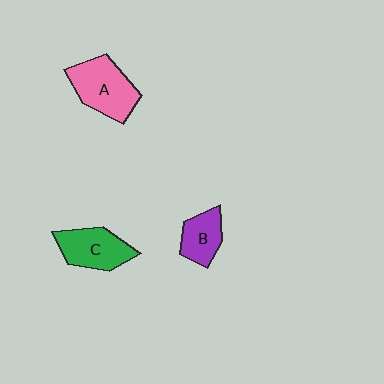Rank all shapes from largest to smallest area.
From largest to smallest: A (pink), C (green), B (purple).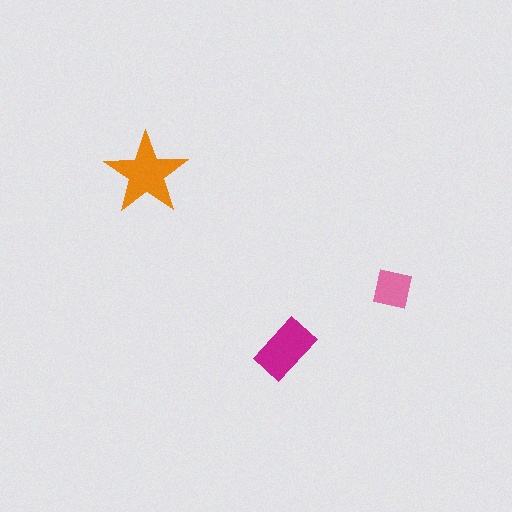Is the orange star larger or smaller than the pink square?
Larger.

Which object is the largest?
The orange star.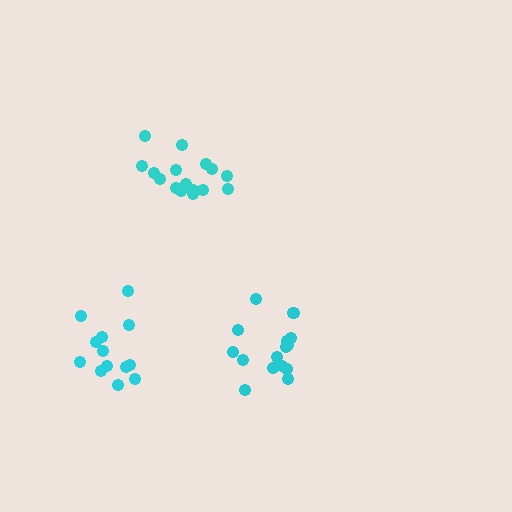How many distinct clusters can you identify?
There are 3 distinct clusters.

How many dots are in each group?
Group 1: 16 dots, Group 2: 13 dots, Group 3: 16 dots (45 total).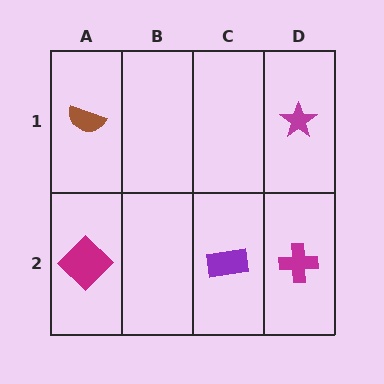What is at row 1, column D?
A magenta star.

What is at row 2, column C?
A purple rectangle.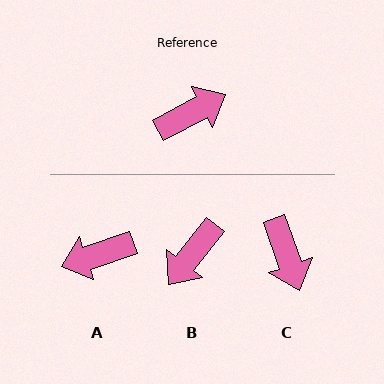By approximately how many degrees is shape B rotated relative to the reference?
Approximately 156 degrees clockwise.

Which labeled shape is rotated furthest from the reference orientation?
A, about 170 degrees away.